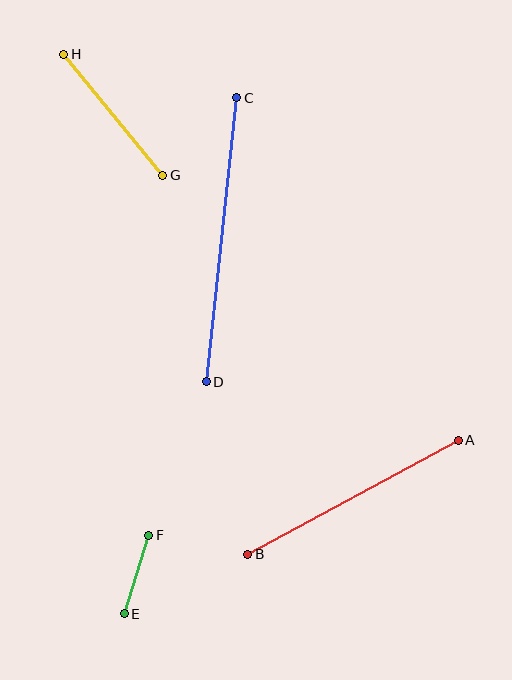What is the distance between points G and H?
The distance is approximately 156 pixels.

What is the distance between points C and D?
The distance is approximately 286 pixels.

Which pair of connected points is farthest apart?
Points C and D are farthest apart.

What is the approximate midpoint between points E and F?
The midpoint is at approximately (136, 575) pixels.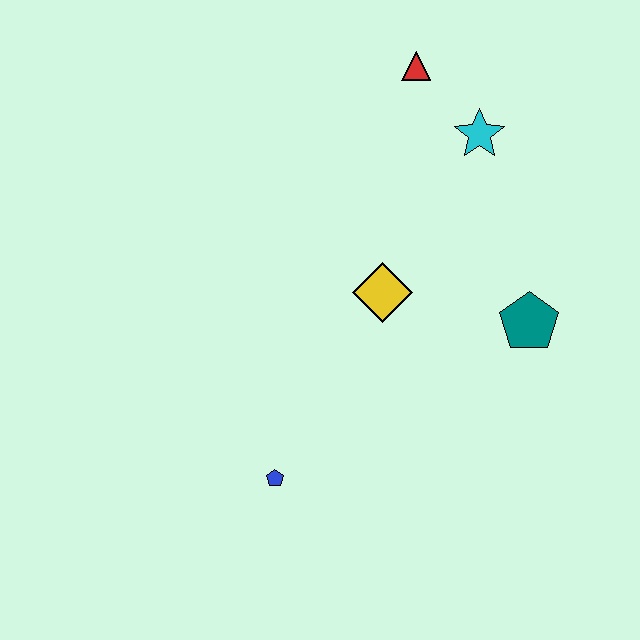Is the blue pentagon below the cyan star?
Yes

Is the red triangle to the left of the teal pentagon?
Yes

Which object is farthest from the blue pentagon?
The red triangle is farthest from the blue pentagon.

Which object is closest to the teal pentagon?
The yellow diamond is closest to the teal pentagon.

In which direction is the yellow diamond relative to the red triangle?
The yellow diamond is below the red triangle.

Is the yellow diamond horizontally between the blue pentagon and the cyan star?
Yes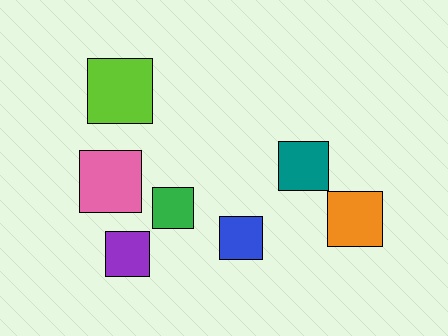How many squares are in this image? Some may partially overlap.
There are 7 squares.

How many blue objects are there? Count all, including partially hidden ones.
There is 1 blue object.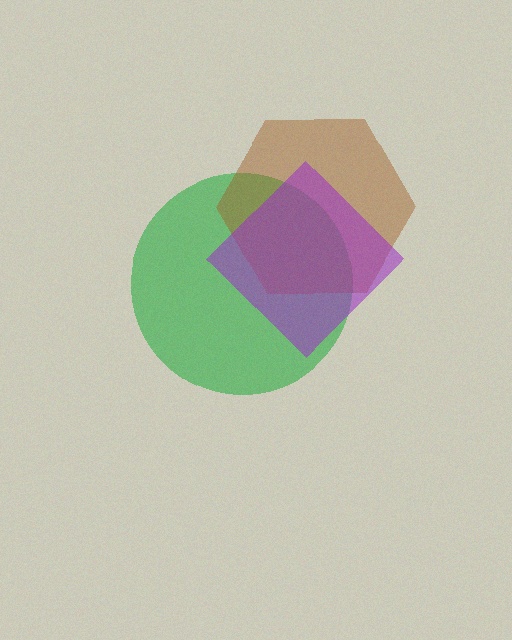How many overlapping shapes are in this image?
There are 3 overlapping shapes in the image.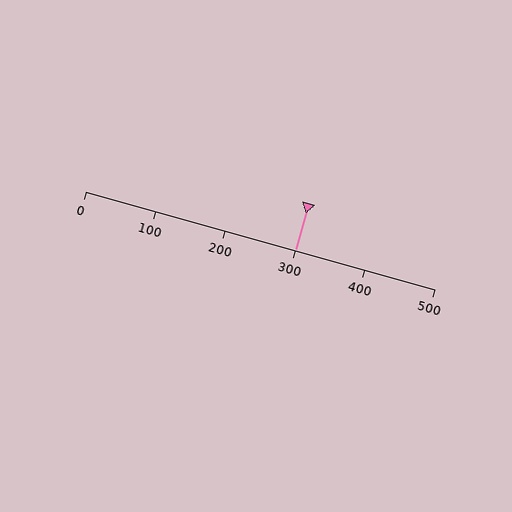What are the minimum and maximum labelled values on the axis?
The axis runs from 0 to 500.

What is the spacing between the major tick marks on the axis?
The major ticks are spaced 100 apart.